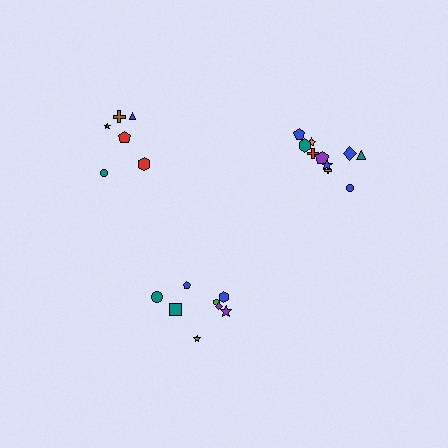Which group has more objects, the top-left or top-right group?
The top-right group.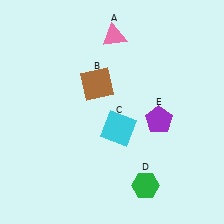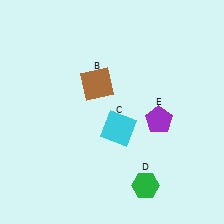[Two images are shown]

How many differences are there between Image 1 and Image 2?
There is 1 difference between the two images.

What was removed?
The pink triangle (A) was removed in Image 2.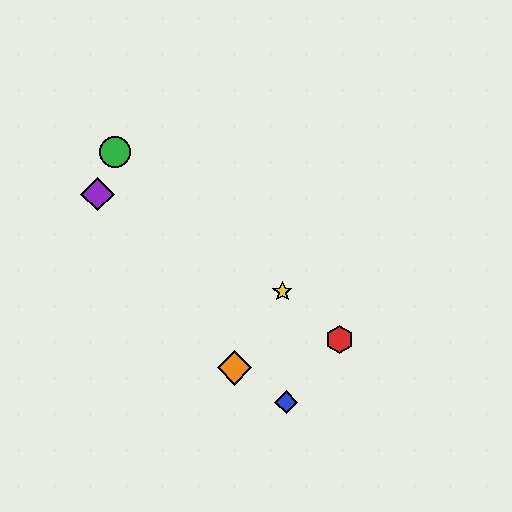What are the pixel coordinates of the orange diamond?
The orange diamond is at (234, 368).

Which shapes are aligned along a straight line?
The red hexagon, the green circle, the yellow star are aligned along a straight line.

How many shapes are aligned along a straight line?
3 shapes (the red hexagon, the green circle, the yellow star) are aligned along a straight line.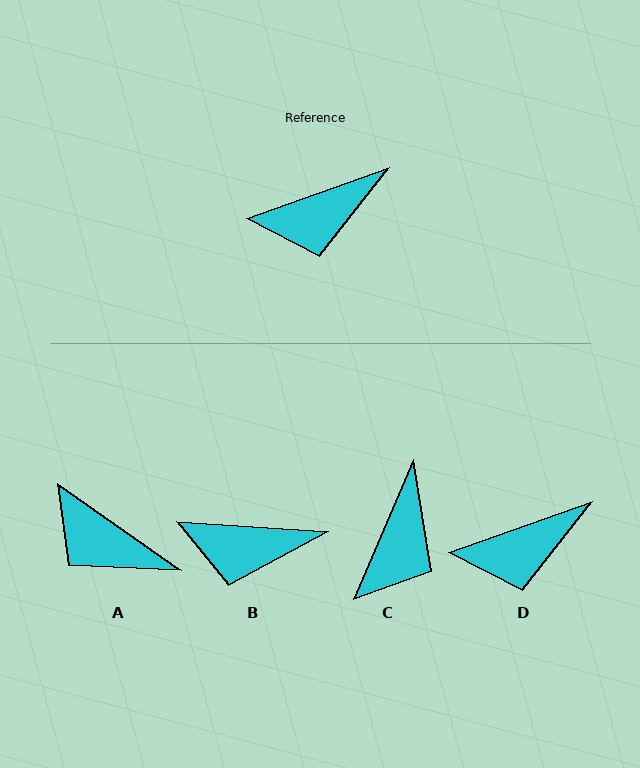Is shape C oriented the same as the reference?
No, it is off by about 47 degrees.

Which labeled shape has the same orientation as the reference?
D.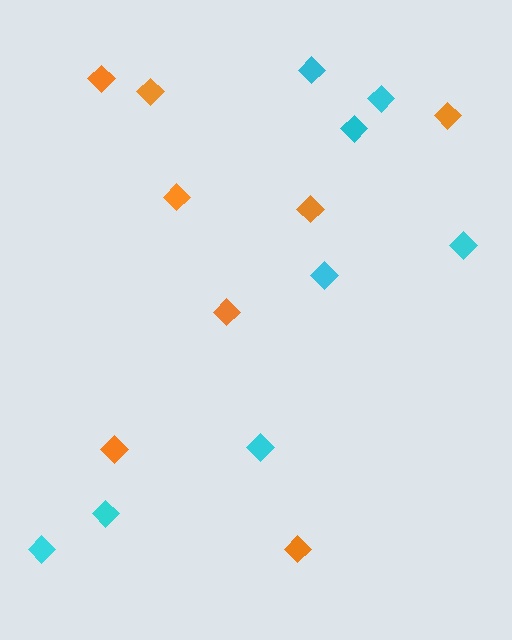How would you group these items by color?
There are 2 groups: one group of cyan diamonds (8) and one group of orange diamonds (8).